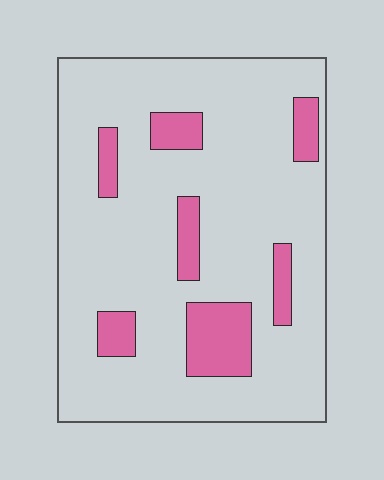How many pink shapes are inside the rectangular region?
7.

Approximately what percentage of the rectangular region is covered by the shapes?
Approximately 15%.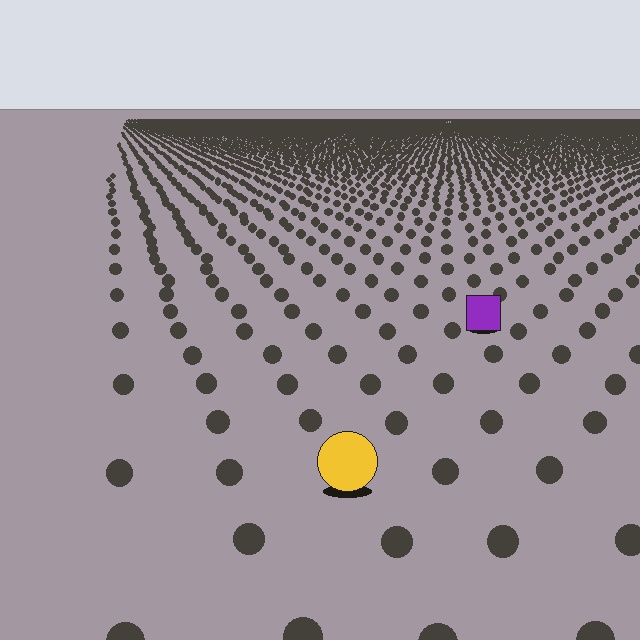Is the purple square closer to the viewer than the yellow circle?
No. The yellow circle is closer — you can tell from the texture gradient: the ground texture is coarser near it.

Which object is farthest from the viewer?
The purple square is farthest from the viewer. It appears smaller and the ground texture around it is denser.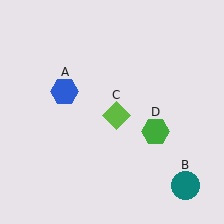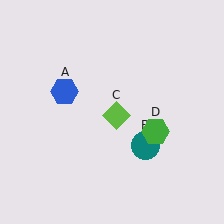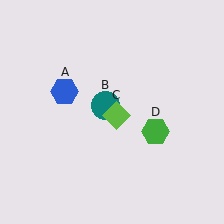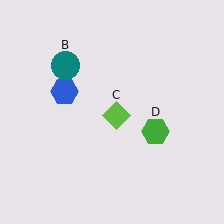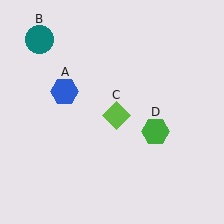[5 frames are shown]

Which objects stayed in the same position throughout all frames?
Blue hexagon (object A) and lime diamond (object C) and green hexagon (object D) remained stationary.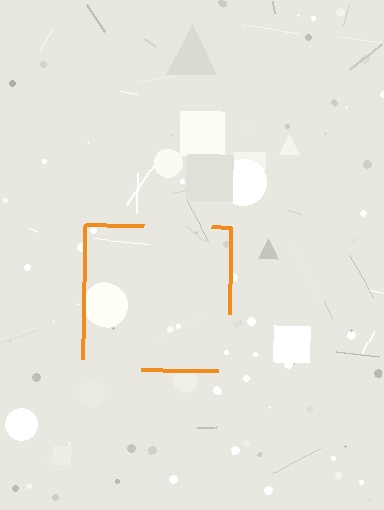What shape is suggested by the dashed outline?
The dashed outline suggests a square.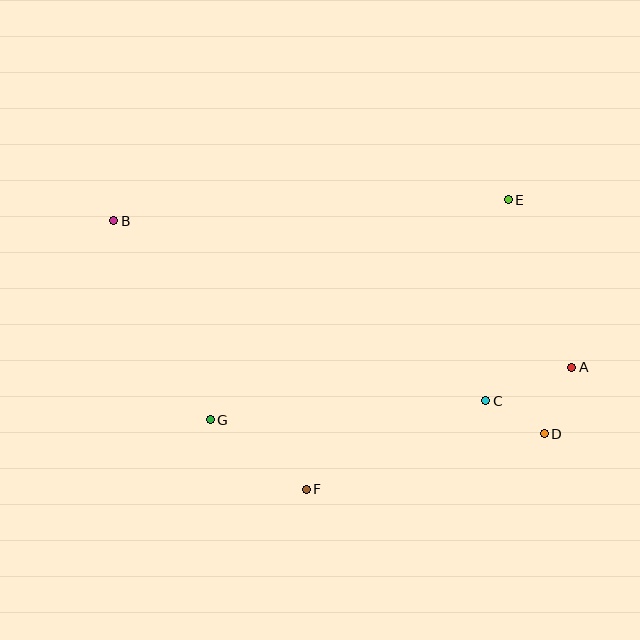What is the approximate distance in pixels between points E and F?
The distance between E and F is approximately 353 pixels.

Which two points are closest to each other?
Points C and D are closest to each other.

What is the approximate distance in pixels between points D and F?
The distance between D and F is approximately 244 pixels.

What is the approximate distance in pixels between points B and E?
The distance between B and E is approximately 395 pixels.